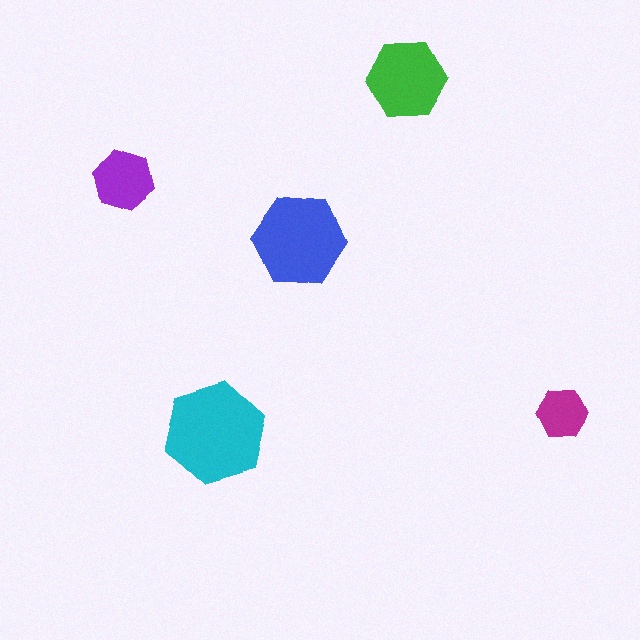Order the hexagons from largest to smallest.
the cyan one, the blue one, the green one, the purple one, the magenta one.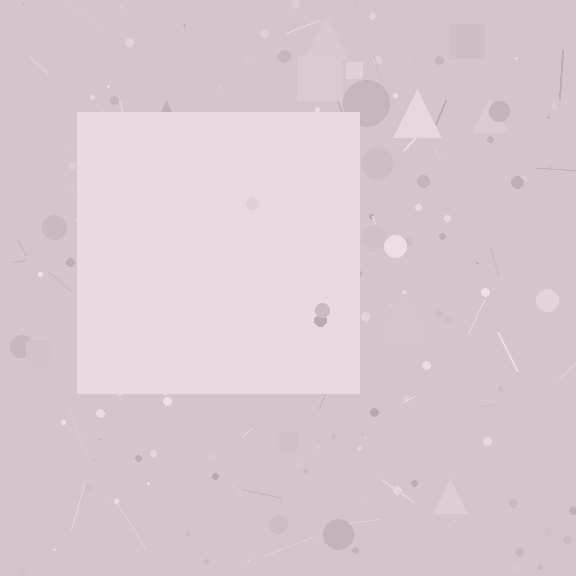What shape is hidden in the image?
A square is hidden in the image.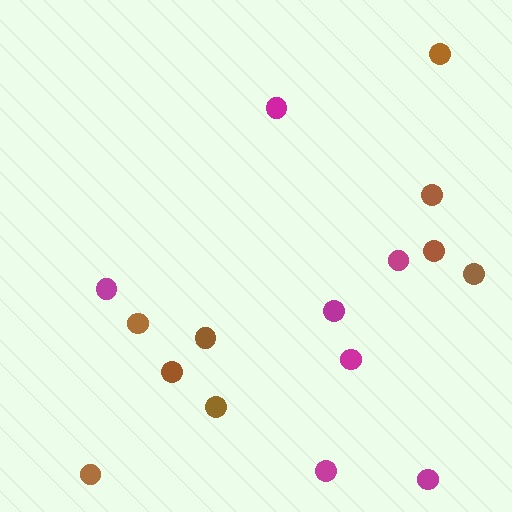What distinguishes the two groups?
There are 2 groups: one group of brown circles (9) and one group of magenta circles (7).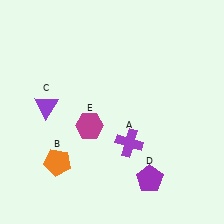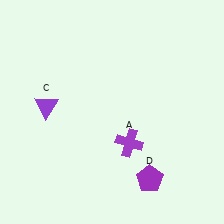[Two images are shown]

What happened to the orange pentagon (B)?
The orange pentagon (B) was removed in Image 2. It was in the bottom-left area of Image 1.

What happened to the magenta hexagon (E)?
The magenta hexagon (E) was removed in Image 2. It was in the bottom-left area of Image 1.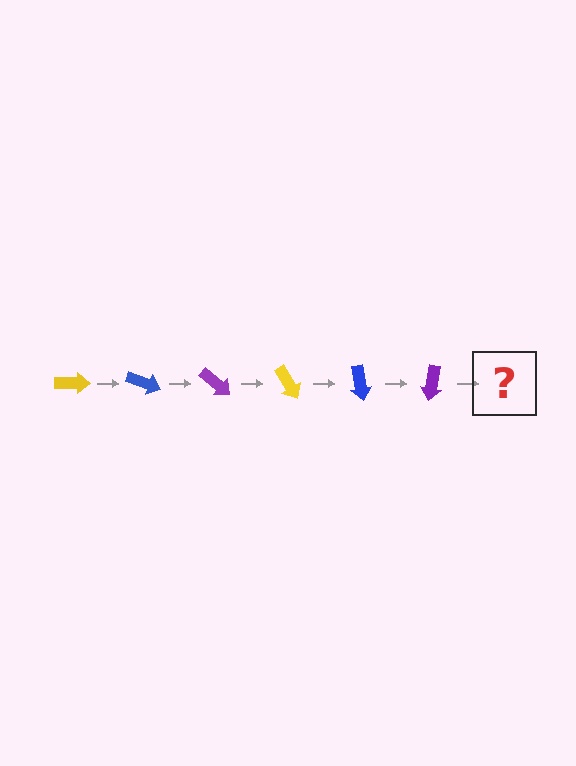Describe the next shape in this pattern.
It should be a yellow arrow, rotated 120 degrees from the start.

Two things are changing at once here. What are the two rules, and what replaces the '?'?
The two rules are that it rotates 20 degrees each step and the color cycles through yellow, blue, and purple. The '?' should be a yellow arrow, rotated 120 degrees from the start.